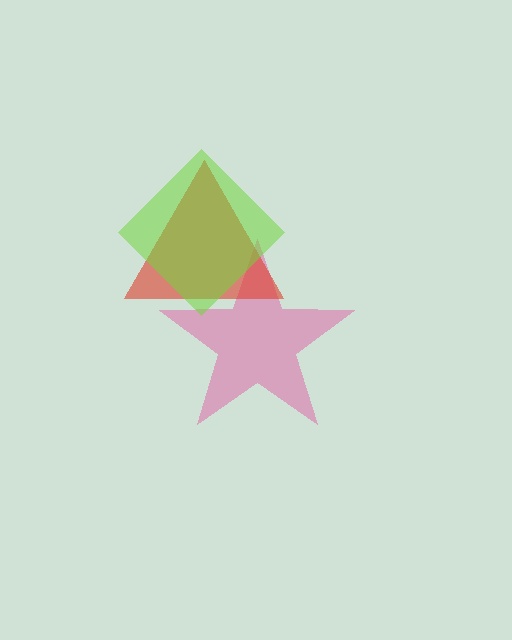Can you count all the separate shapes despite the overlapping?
Yes, there are 3 separate shapes.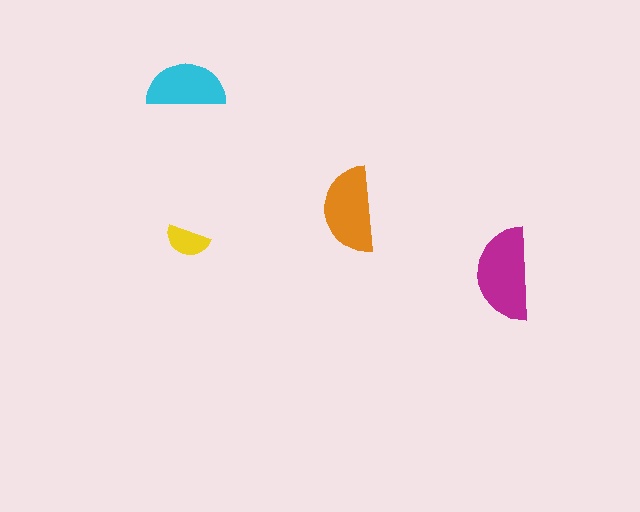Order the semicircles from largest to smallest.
the magenta one, the orange one, the cyan one, the yellow one.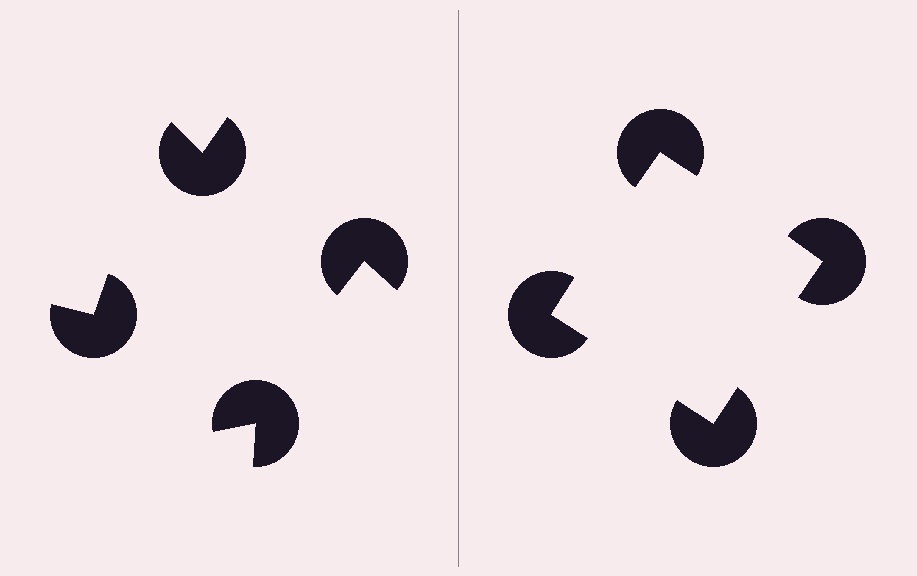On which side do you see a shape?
An illusory square appears on the right side. On the left side the wedge cuts are rotated, so no coherent shape forms.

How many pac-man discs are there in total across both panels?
8 — 4 on each side.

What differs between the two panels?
The pac-man discs are positioned identically on both sides; only the wedge orientations differ. On the right they align to a square; on the left they are misaligned.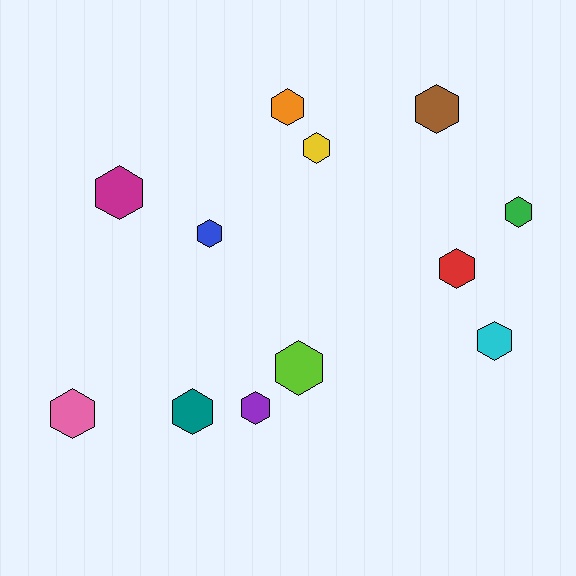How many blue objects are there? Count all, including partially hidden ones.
There is 1 blue object.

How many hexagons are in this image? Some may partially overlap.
There are 12 hexagons.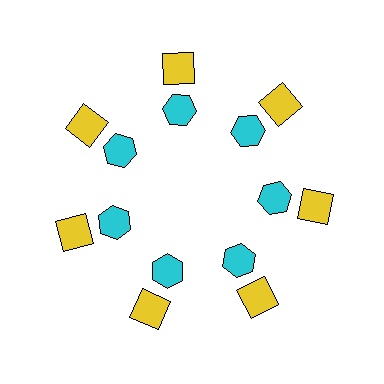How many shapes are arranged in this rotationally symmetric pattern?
There are 14 shapes, arranged in 7 groups of 2.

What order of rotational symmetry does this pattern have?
This pattern has 7-fold rotational symmetry.